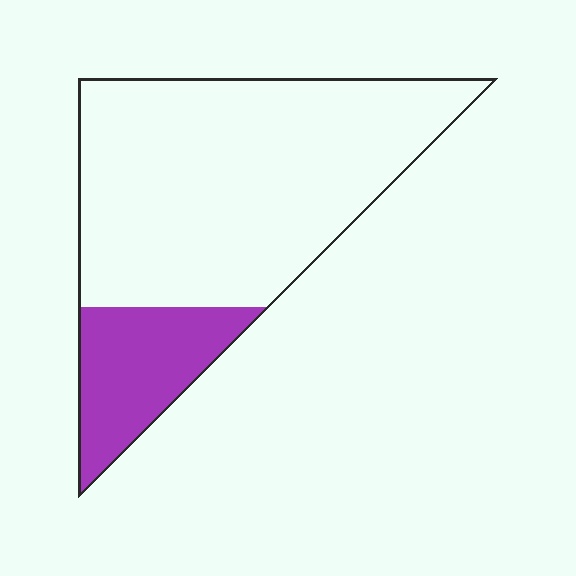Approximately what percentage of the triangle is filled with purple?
Approximately 20%.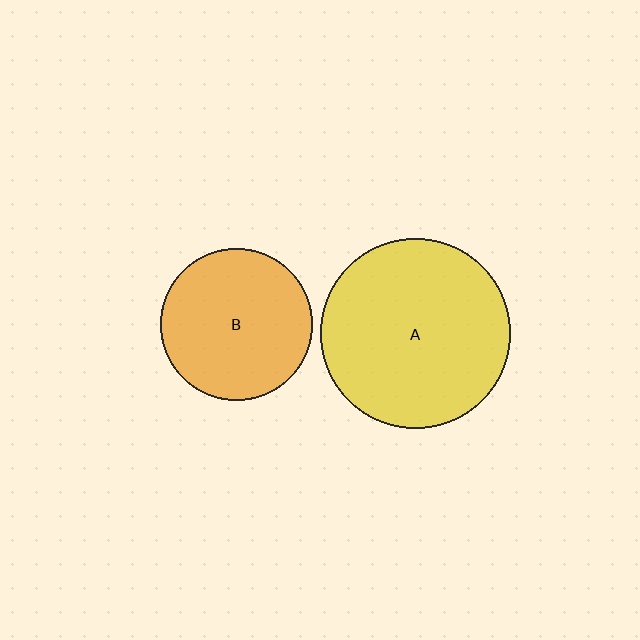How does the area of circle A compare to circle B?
Approximately 1.6 times.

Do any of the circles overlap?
No, none of the circles overlap.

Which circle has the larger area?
Circle A (yellow).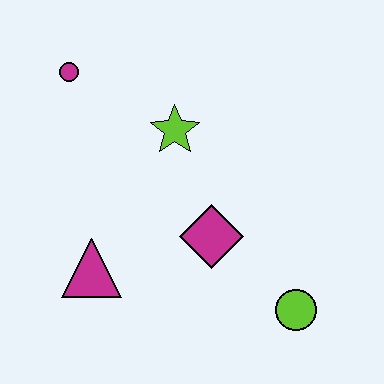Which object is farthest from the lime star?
The lime circle is farthest from the lime star.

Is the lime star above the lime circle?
Yes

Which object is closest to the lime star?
The magenta diamond is closest to the lime star.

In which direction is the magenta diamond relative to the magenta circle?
The magenta diamond is below the magenta circle.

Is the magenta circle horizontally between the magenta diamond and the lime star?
No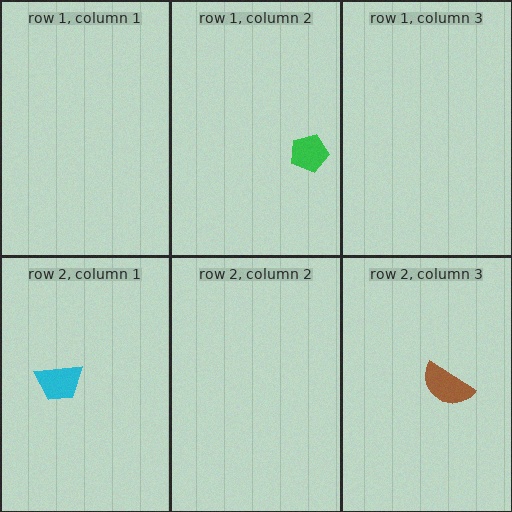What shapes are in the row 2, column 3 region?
The brown semicircle.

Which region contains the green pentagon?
The row 1, column 2 region.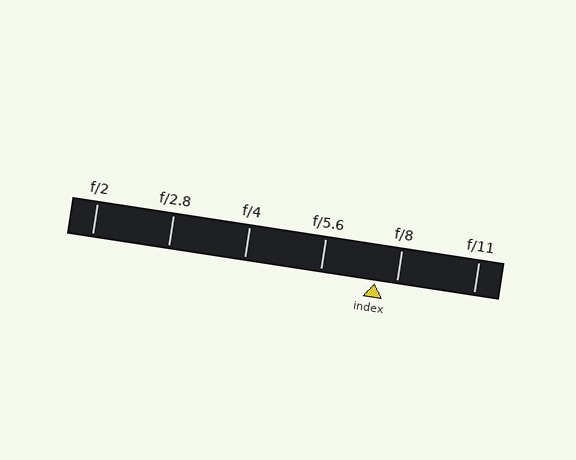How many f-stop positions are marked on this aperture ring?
There are 6 f-stop positions marked.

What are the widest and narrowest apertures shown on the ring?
The widest aperture shown is f/2 and the narrowest is f/11.